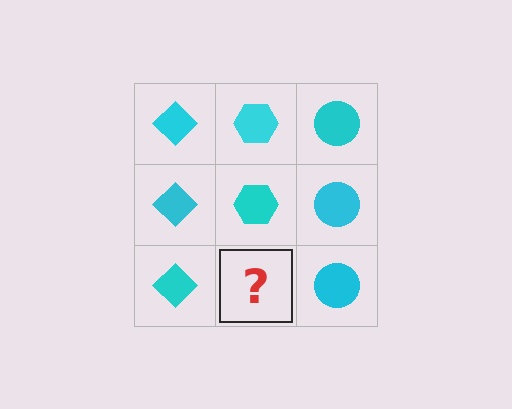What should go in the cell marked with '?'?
The missing cell should contain a cyan hexagon.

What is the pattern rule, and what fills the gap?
The rule is that each column has a consistent shape. The gap should be filled with a cyan hexagon.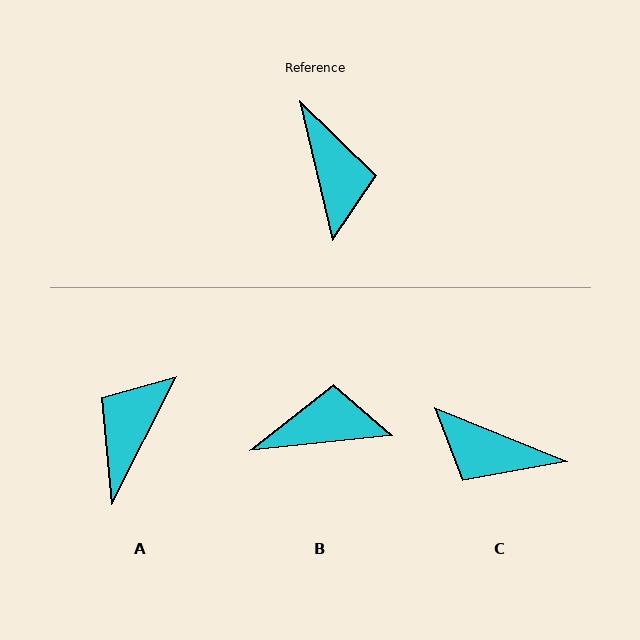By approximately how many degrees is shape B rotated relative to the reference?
Approximately 83 degrees counter-clockwise.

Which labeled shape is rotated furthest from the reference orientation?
A, about 140 degrees away.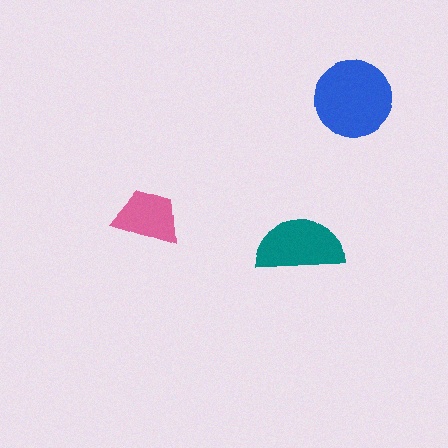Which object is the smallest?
The pink trapezoid.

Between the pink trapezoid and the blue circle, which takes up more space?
The blue circle.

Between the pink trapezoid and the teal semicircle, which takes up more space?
The teal semicircle.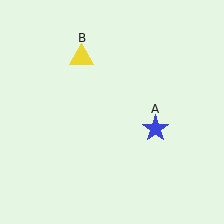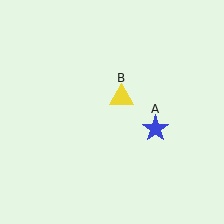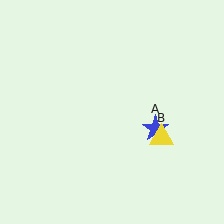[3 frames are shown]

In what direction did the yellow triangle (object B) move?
The yellow triangle (object B) moved down and to the right.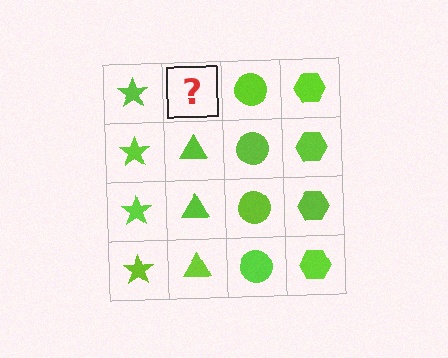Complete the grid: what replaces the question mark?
The question mark should be replaced with a lime triangle.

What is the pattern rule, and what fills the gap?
The rule is that each column has a consistent shape. The gap should be filled with a lime triangle.